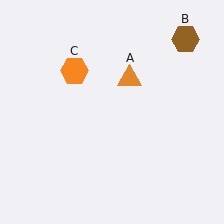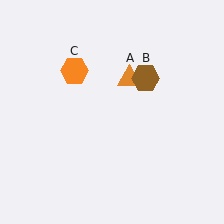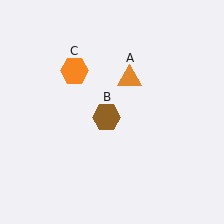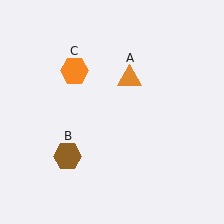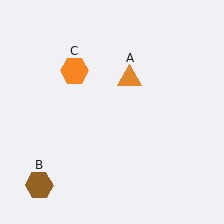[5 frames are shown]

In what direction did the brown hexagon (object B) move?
The brown hexagon (object B) moved down and to the left.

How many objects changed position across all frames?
1 object changed position: brown hexagon (object B).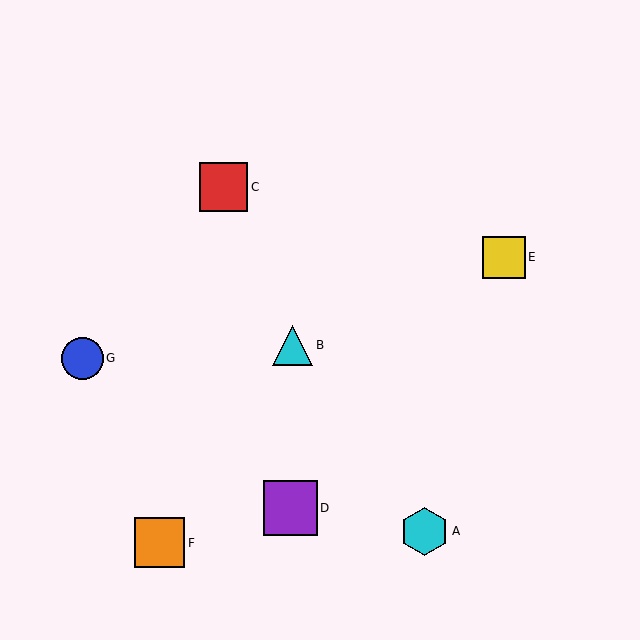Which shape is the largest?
The purple square (labeled D) is the largest.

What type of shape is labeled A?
Shape A is a cyan hexagon.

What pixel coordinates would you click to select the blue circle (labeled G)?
Click at (82, 358) to select the blue circle G.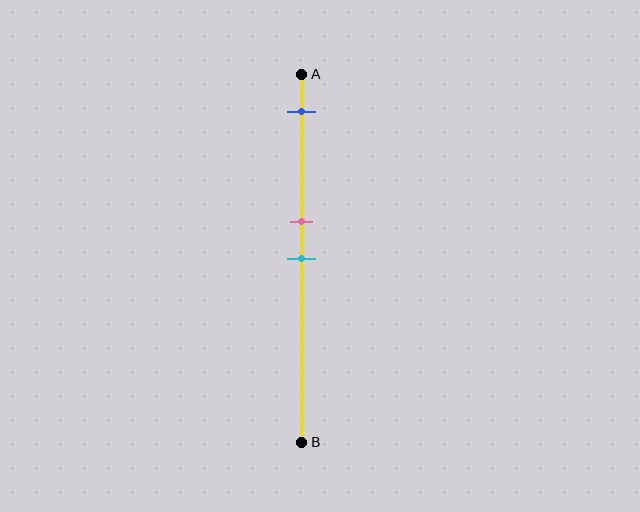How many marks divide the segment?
There are 3 marks dividing the segment.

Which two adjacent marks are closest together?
The pink and cyan marks are the closest adjacent pair.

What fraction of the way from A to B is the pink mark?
The pink mark is approximately 40% (0.4) of the way from A to B.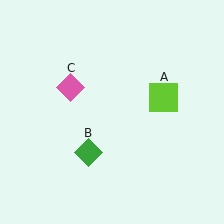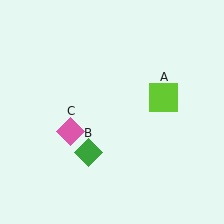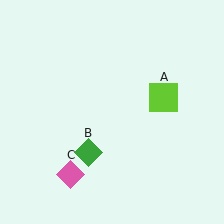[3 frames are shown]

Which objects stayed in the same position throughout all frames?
Lime square (object A) and green diamond (object B) remained stationary.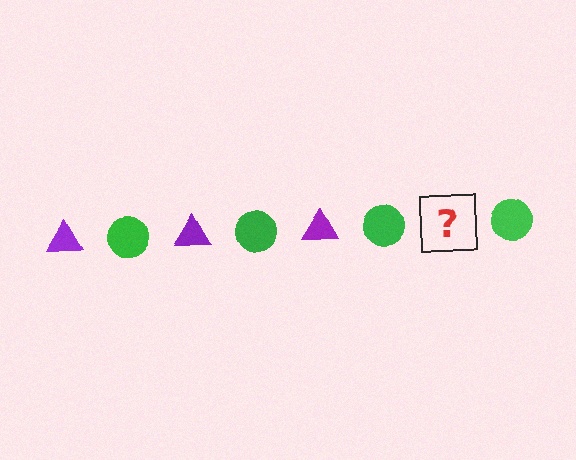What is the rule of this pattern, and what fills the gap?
The rule is that the pattern alternates between purple triangle and green circle. The gap should be filled with a purple triangle.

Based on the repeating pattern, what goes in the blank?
The blank should be a purple triangle.